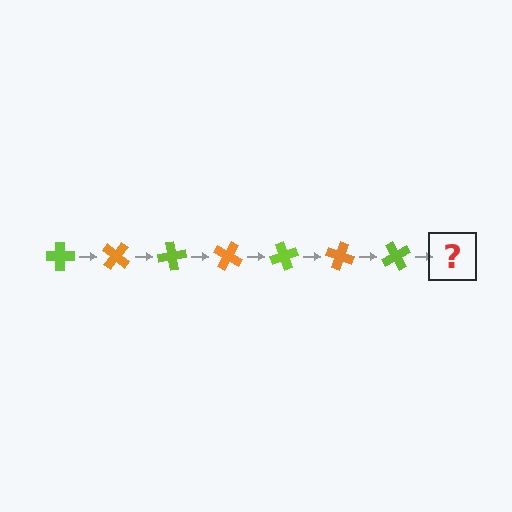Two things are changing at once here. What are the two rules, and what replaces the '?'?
The two rules are that it rotates 40 degrees each step and the color cycles through lime and orange. The '?' should be an orange cross, rotated 280 degrees from the start.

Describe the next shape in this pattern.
It should be an orange cross, rotated 280 degrees from the start.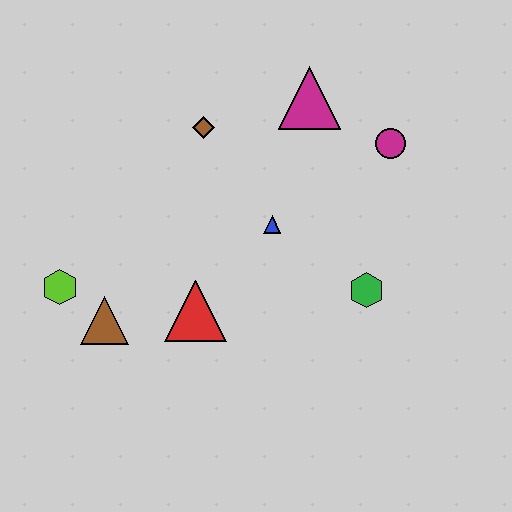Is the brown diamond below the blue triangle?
No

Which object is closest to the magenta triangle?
The magenta circle is closest to the magenta triangle.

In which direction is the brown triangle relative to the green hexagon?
The brown triangle is to the left of the green hexagon.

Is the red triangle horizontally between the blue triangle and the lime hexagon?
Yes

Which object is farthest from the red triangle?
The magenta circle is farthest from the red triangle.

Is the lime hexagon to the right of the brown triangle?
No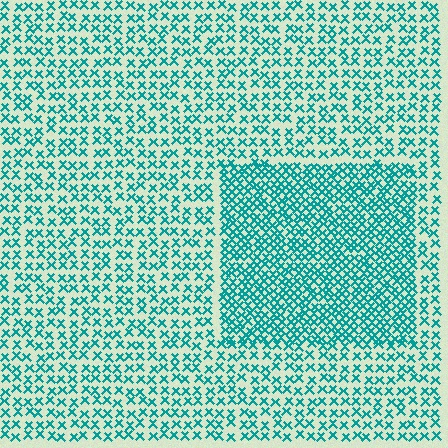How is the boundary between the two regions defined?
The boundary is defined by a change in element density (approximately 1.9x ratio). All elements are the same color, size, and shape.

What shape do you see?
I see a rectangle.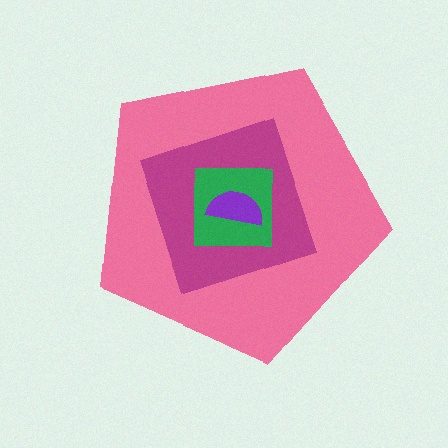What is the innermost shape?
The purple semicircle.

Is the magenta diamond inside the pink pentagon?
Yes.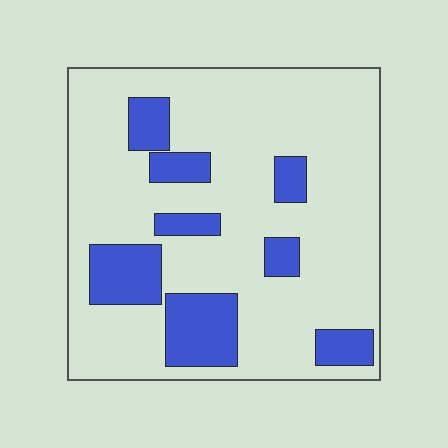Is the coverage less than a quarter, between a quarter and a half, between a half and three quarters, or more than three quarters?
Less than a quarter.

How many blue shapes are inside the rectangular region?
8.